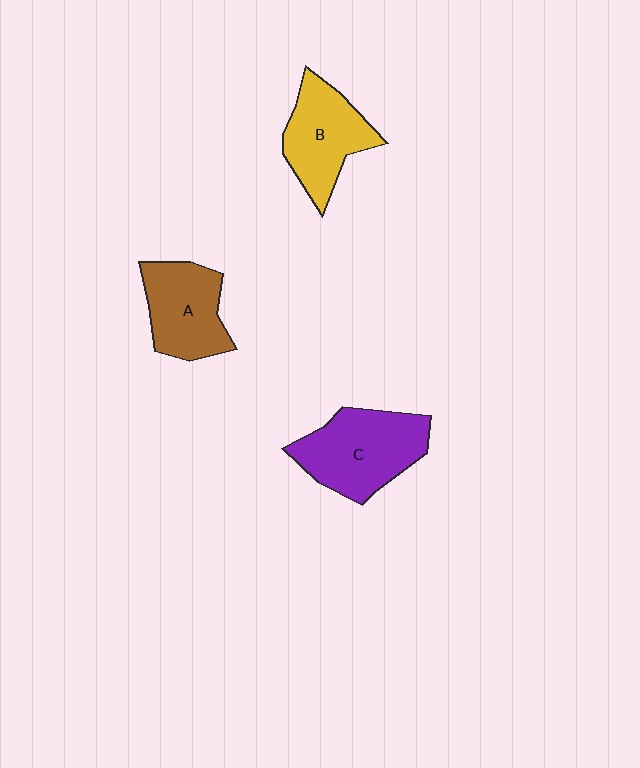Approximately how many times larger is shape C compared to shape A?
Approximately 1.3 times.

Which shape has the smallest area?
Shape A (brown).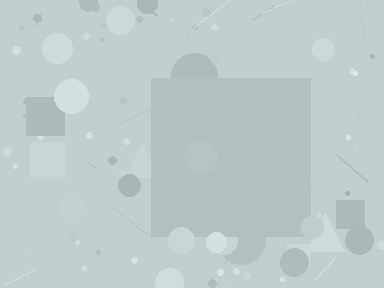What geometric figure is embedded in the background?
A square is embedded in the background.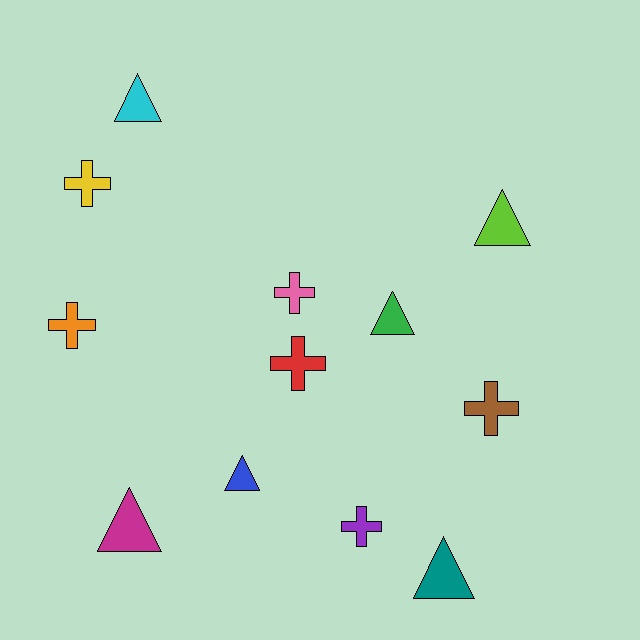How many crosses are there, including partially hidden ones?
There are 6 crosses.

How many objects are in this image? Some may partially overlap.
There are 12 objects.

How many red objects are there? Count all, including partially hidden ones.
There is 1 red object.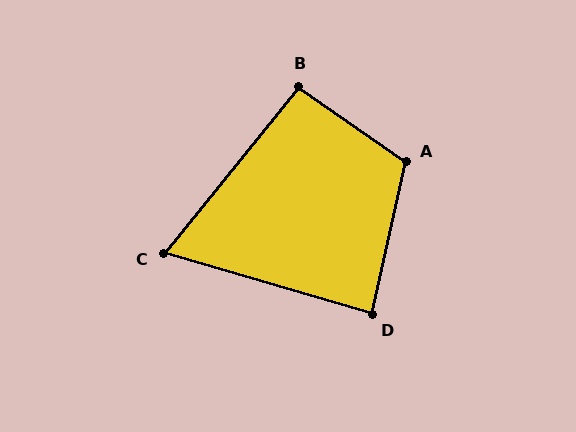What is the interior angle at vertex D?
Approximately 86 degrees (approximately right).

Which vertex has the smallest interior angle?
C, at approximately 67 degrees.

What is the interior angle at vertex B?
Approximately 94 degrees (approximately right).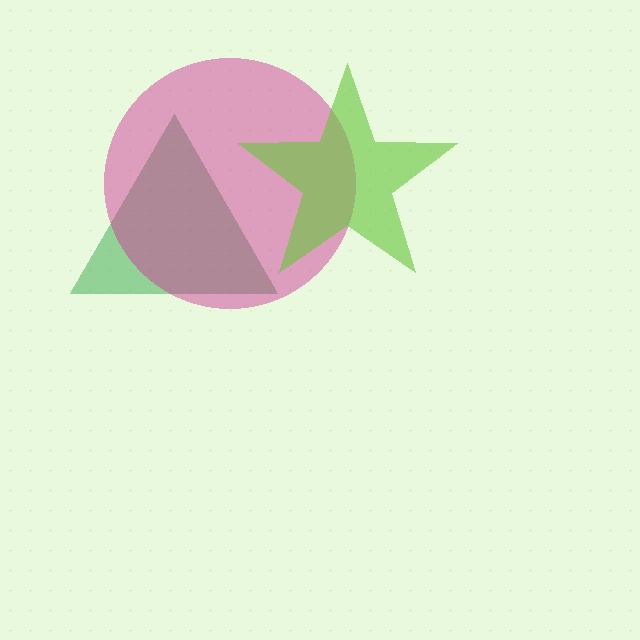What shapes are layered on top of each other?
The layered shapes are: a green triangle, a magenta circle, a lime star.